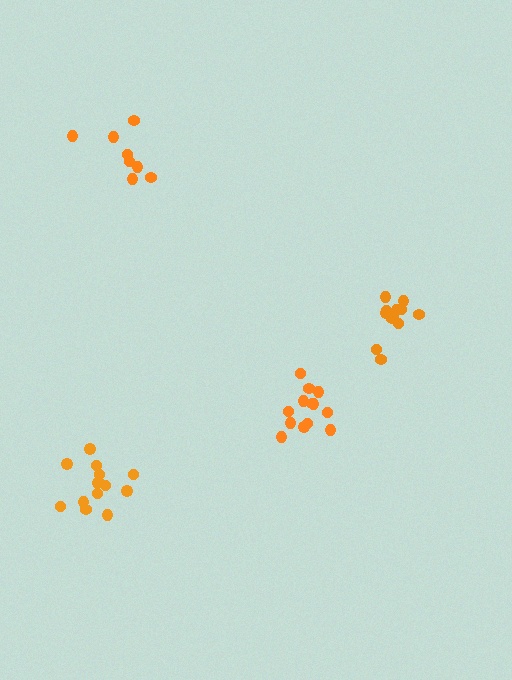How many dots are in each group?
Group 1: 14 dots, Group 2: 8 dots, Group 3: 12 dots, Group 4: 13 dots (47 total).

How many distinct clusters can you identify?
There are 4 distinct clusters.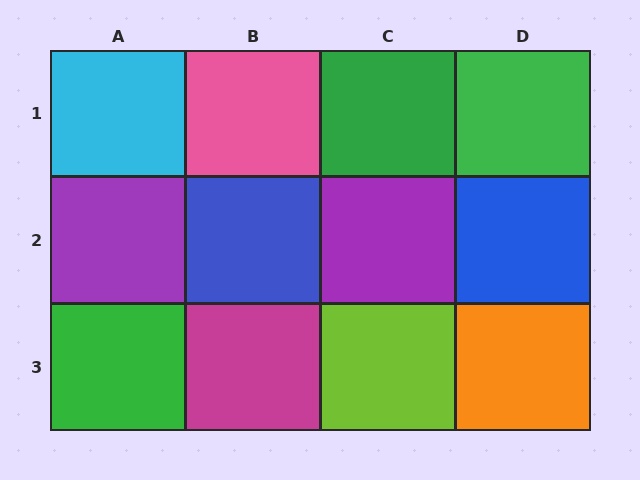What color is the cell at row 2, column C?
Purple.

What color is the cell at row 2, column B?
Blue.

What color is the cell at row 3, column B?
Magenta.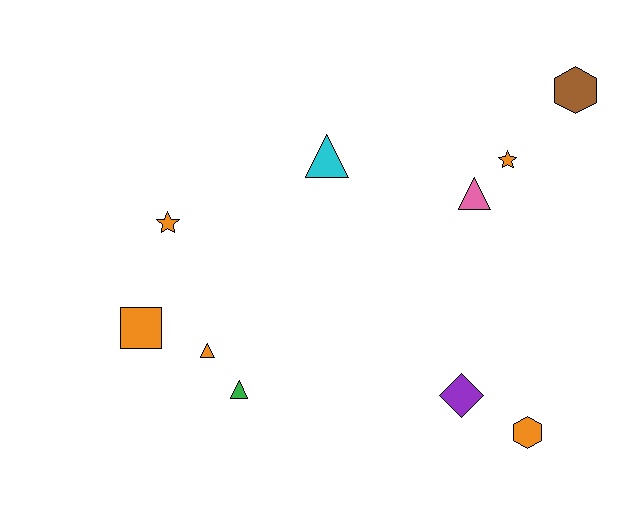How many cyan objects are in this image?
There is 1 cyan object.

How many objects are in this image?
There are 10 objects.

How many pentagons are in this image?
There are no pentagons.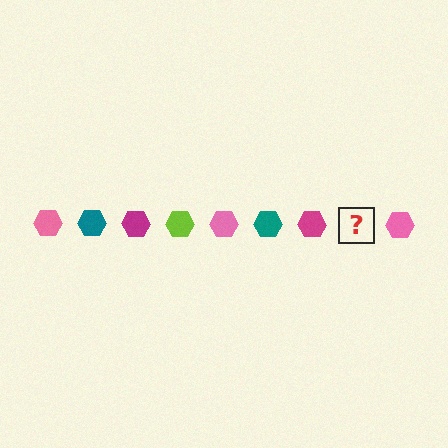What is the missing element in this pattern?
The missing element is a lime hexagon.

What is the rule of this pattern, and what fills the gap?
The rule is that the pattern cycles through pink, teal, magenta, lime hexagons. The gap should be filled with a lime hexagon.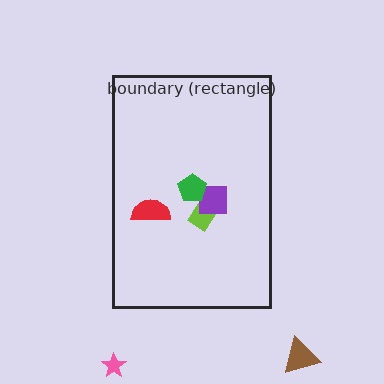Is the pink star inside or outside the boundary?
Outside.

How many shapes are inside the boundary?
4 inside, 2 outside.